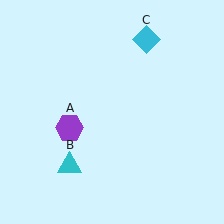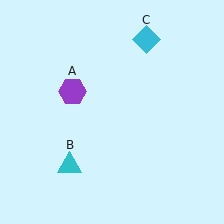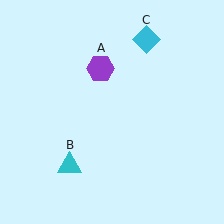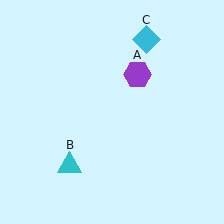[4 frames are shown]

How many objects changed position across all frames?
1 object changed position: purple hexagon (object A).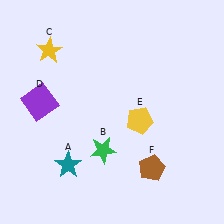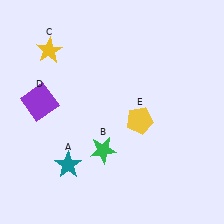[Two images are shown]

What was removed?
The brown pentagon (F) was removed in Image 2.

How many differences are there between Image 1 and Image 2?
There is 1 difference between the two images.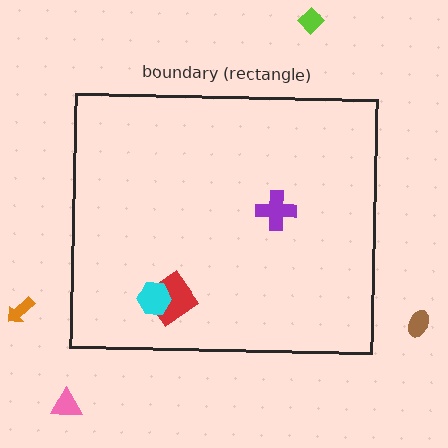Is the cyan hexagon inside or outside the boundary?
Inside.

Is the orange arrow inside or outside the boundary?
Outside.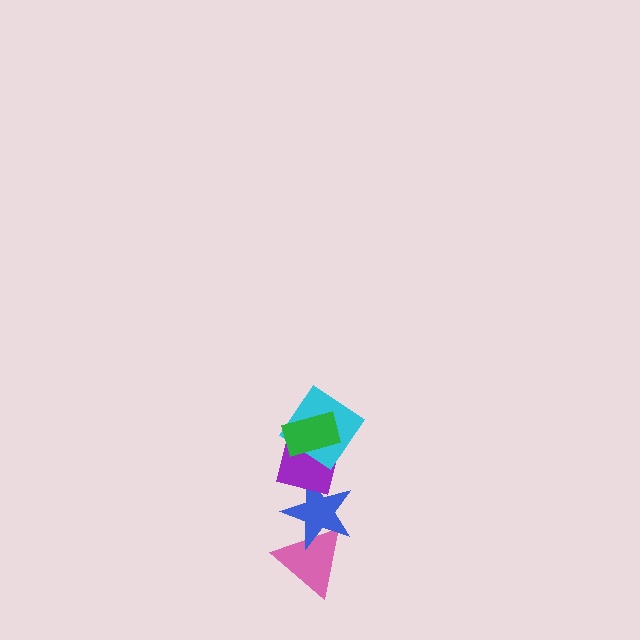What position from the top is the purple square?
The purple square is 3rd from the top.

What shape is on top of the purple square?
The cyan diamond is on top of the purple square.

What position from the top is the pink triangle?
The pink triangle is 5th from the top.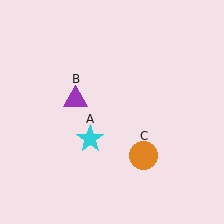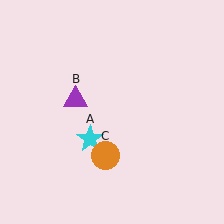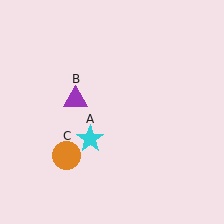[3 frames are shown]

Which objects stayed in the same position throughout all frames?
Cyan star (object A) and purple triangle (object B) remained stationary.